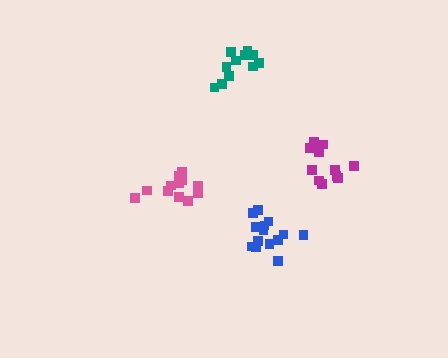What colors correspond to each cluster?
The clusters are colored: pink, teal, blue, magenta.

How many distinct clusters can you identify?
There are 4 distinct clusters.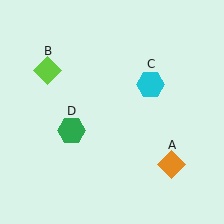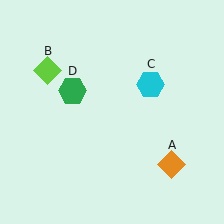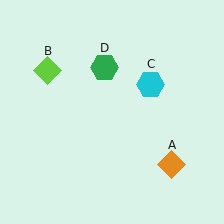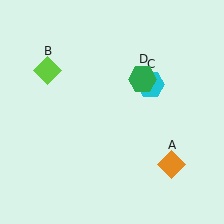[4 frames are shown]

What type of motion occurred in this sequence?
The green hexagon (object D) rotated clockwise around the center of the scene.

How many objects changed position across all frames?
1 object changed position: green hexagon (object D).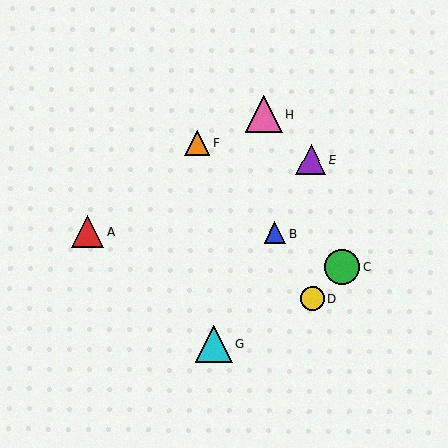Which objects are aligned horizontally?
Objects A, B are aligned horizontally.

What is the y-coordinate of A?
Object A is at y≈232.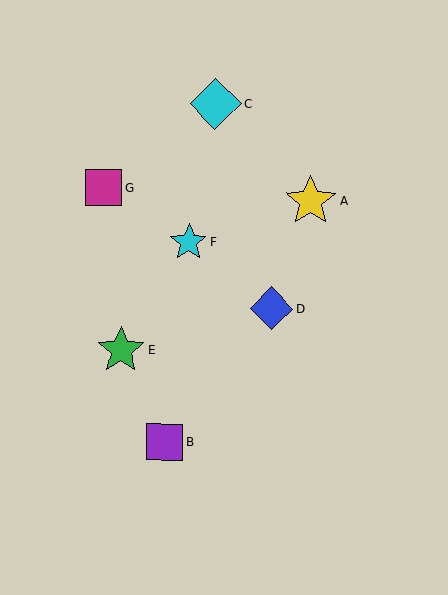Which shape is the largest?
The yellow star (labeled A) is the largest.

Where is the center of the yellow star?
The center of the yellow star is at (311, 201).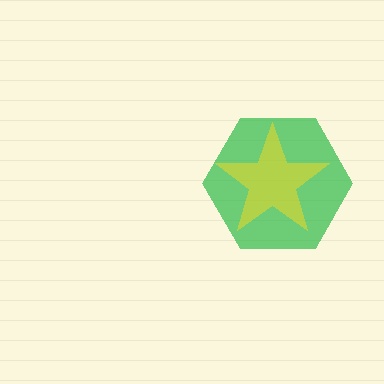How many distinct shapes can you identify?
There are 2 distinct shapes: a green hexagon, a yellow star.